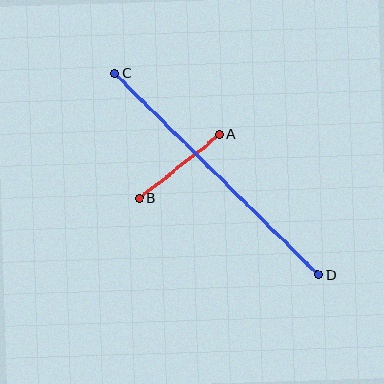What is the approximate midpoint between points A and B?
The midpoint is at approximately (180, 166) pixels.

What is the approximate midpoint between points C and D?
The midpoint is at approximately (217, 174) pixels.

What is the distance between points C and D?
The distance is approximately 286 pixels.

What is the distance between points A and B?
The distance is approximately 103 pixels.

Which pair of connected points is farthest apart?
Points C and D are farthest apart.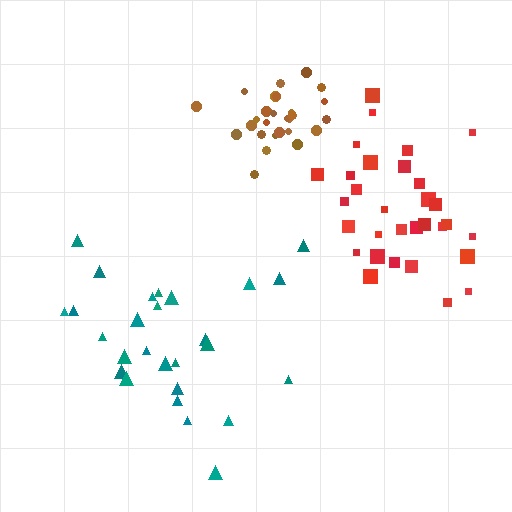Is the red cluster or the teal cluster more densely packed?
Red.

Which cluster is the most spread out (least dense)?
Teal.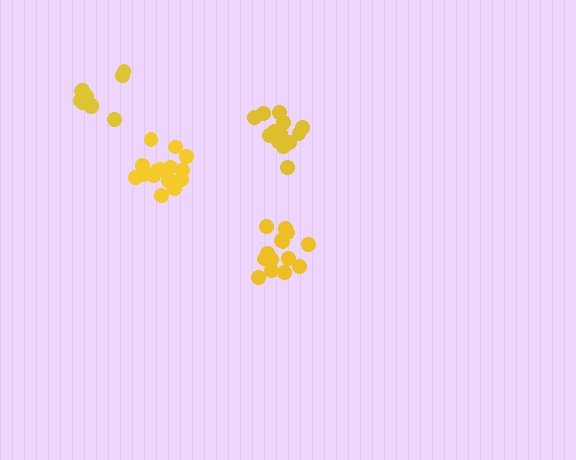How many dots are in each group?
Group 1: 14 dots, Group 2: 16 dots, Group 3: 10 dots, Group 4: 15 dots (55 total).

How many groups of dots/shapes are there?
There are 4 groups.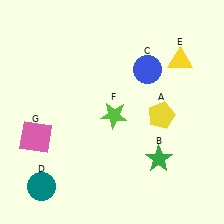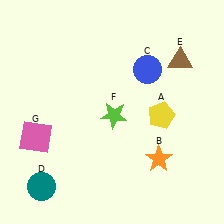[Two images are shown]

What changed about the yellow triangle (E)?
In Image 1, E is yellow. In Image 2, it changed to brown.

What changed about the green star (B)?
In Image 1, B is green. In Image 2, it changed to orange.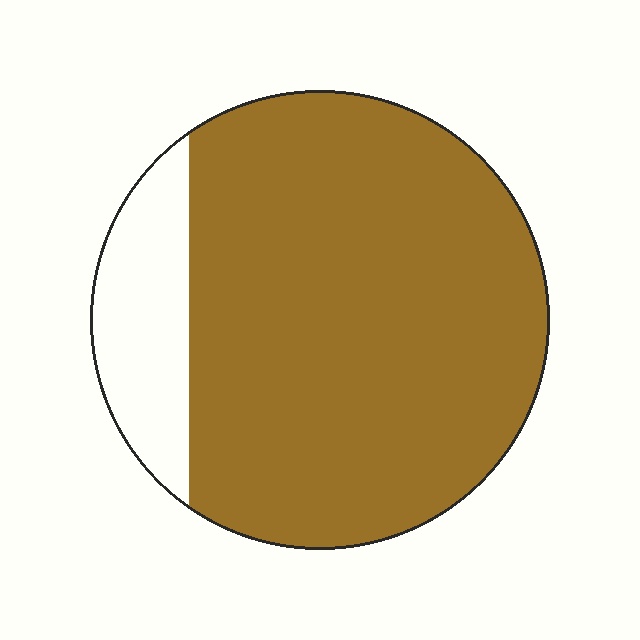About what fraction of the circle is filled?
About five sixths (5/6).